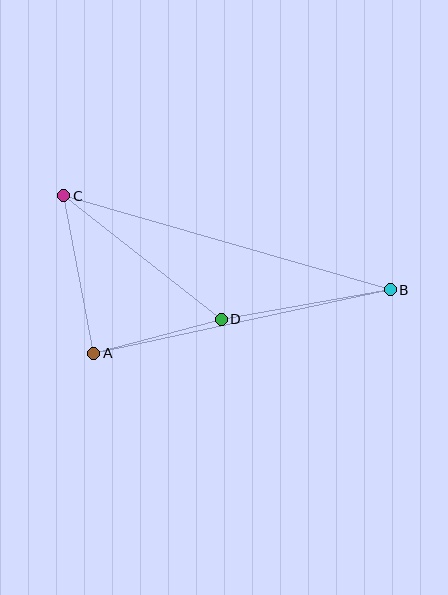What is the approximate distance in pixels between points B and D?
The distance between B and D is approximately 171 pixels.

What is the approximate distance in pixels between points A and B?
The distance between A and B is approximately 303 pixels.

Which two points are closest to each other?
Points A and D are closest to each other.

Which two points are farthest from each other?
Points B and C are farthest from each other.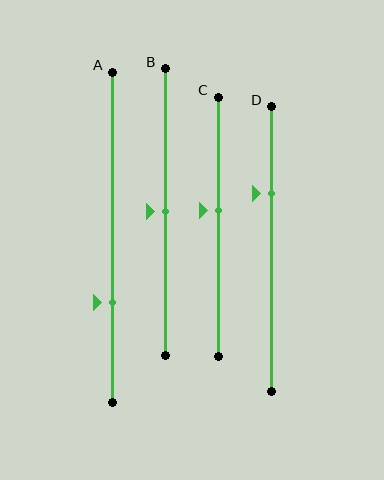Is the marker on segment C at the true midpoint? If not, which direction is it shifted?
No, the marker on segment C is shifted upward by about 6% of the segment length.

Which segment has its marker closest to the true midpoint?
Segment B has its marker closest to the true midpoint.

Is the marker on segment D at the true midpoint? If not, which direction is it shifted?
No, the marker on segment D is shifted upward by about 20% of the segment length.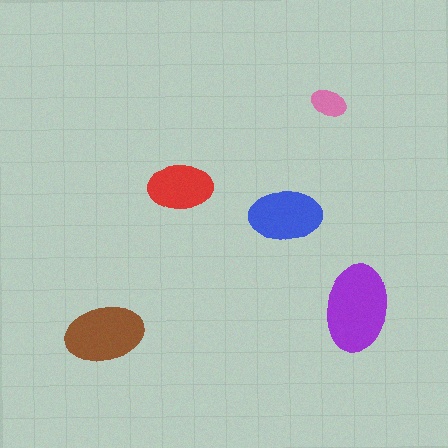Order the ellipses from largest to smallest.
the purple one, the brown one, the blue one, the red one, the pink one.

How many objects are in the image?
There are 5 objects in the image.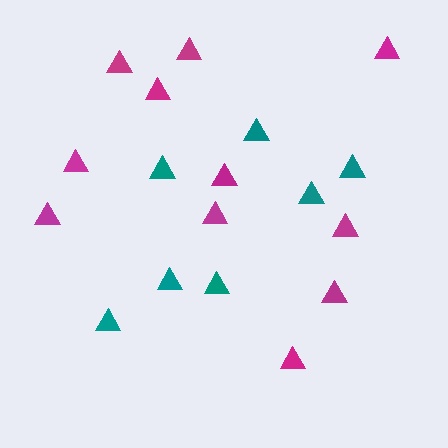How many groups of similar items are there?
There are 2 groups: one group of magenta triangles (11) and one group of teal triangles (7).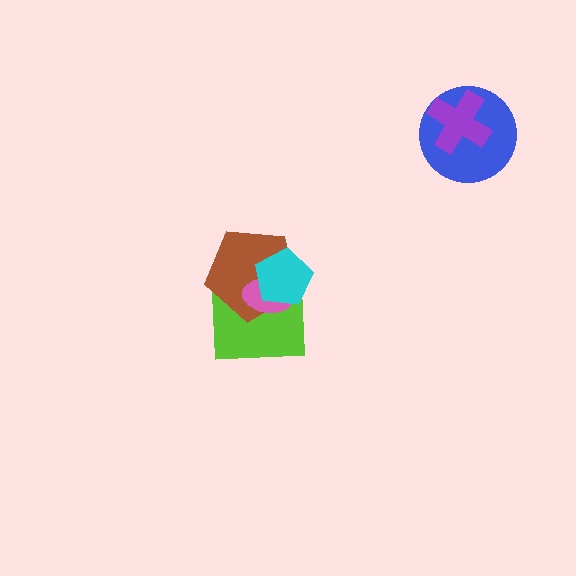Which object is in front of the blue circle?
The purple cross is in front of the blue circle.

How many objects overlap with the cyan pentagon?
3 objects overlap with the cyan pentagon.